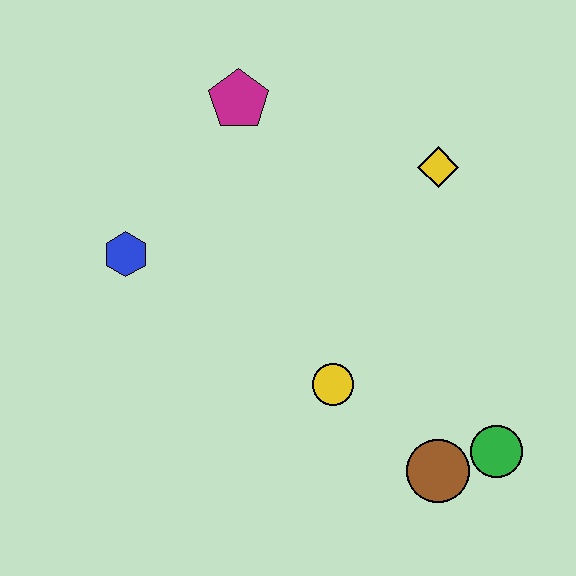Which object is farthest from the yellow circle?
The magenta pentagon is farthest from the yellow circle.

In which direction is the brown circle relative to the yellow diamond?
The brown circle is below the yellow diamond.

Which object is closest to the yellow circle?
The brown circle is closest to the yellow circle.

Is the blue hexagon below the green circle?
No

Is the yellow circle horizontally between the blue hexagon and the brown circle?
Yes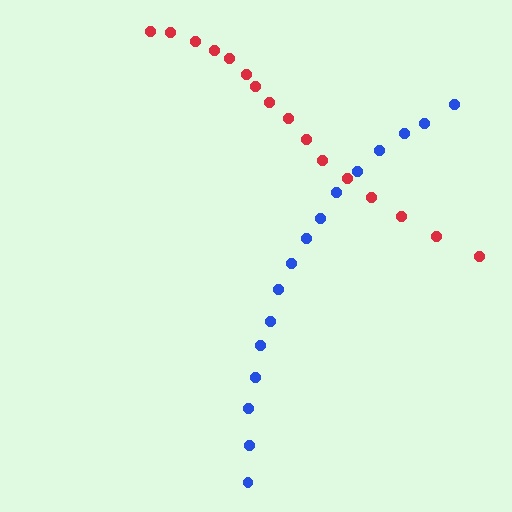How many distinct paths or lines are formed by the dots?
There are 2 distinct paths.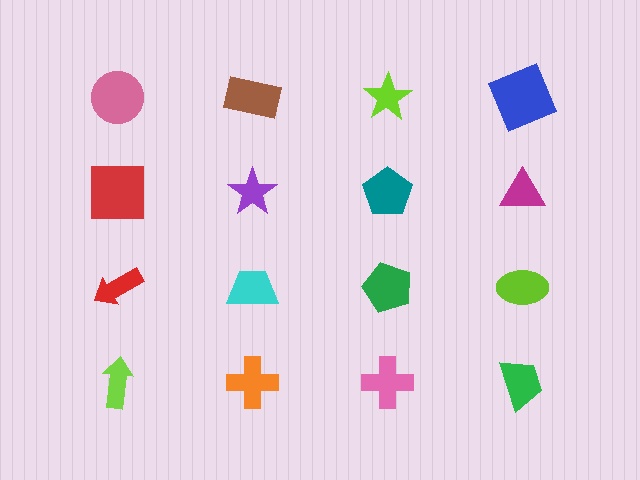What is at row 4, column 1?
A lime arrow.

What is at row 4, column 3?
A pink cross.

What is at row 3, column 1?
A red arrow.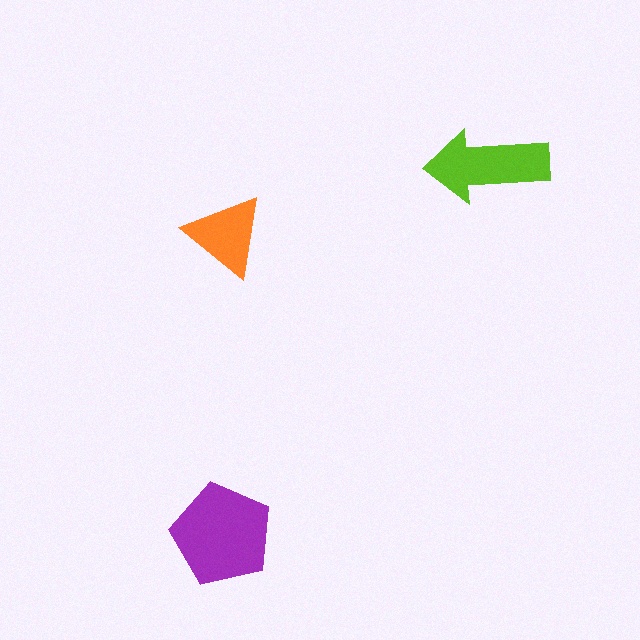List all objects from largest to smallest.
The purple pentagon, the lime arrow, the orange triangle.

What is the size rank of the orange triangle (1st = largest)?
3rd.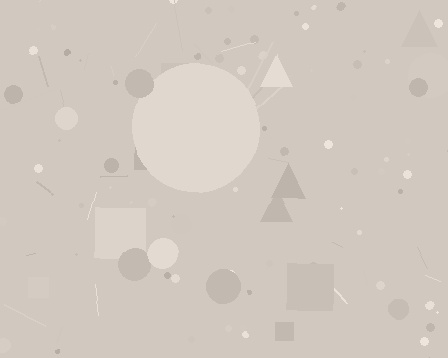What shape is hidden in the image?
A circle is hidden in the image.